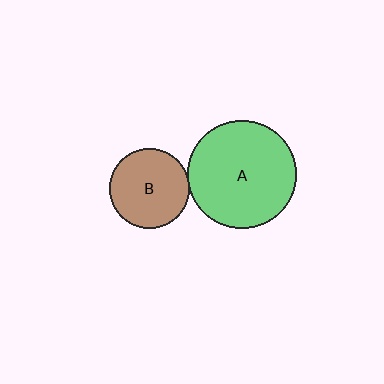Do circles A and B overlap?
Yes.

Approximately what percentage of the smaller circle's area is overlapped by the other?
Approximately 5%.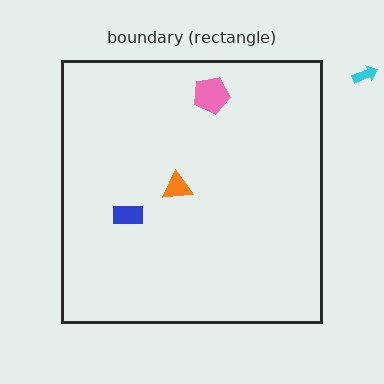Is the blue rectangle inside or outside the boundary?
Inside.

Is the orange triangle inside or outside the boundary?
Inside.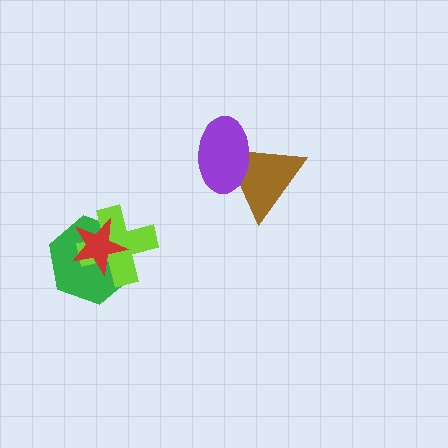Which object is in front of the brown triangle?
The purple ellipse is in front of the brown triangle.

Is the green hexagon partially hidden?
Yes, it is partially covered by another shape.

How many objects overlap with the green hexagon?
2 objects overlap with the green hexagon.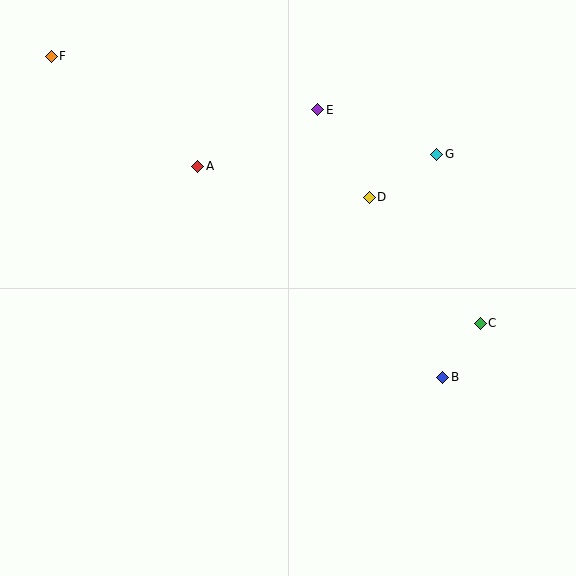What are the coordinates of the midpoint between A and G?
The midpoint between A and G is at (317, 160).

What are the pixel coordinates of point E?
Point E is at (318, 110).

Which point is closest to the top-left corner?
Point F is closest to the top-left corner.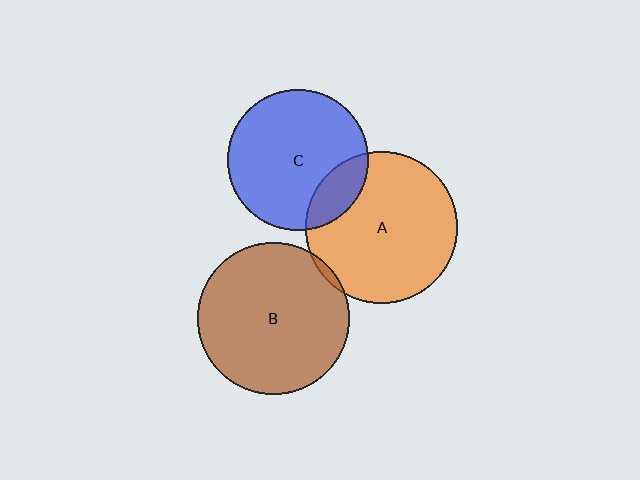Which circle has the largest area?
Circle A (orange).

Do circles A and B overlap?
Yes.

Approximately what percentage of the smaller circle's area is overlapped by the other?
Approximately 5%.